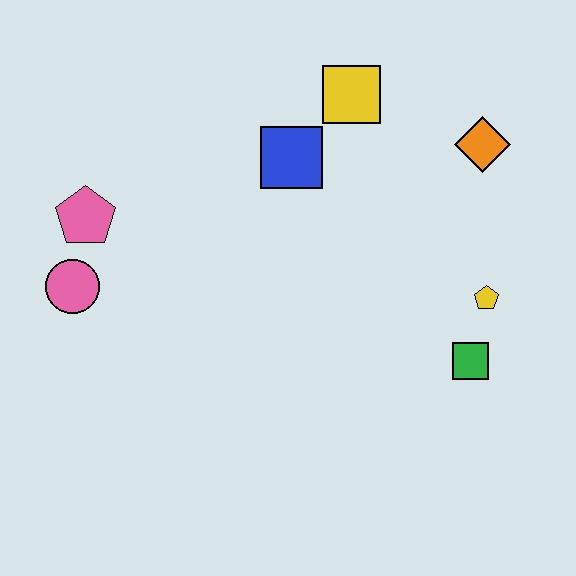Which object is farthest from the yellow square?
The pink circle is farthest from the yellow square.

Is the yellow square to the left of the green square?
Yes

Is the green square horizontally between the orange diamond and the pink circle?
Yes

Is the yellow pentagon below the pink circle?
Yes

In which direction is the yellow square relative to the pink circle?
The yellow square is to the right of the pink circle.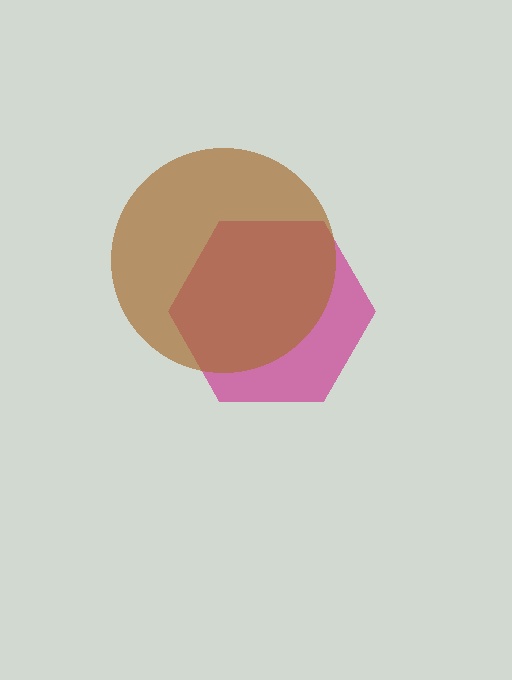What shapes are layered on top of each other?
The layered shapes are: a magenta hexagon, a brown circle.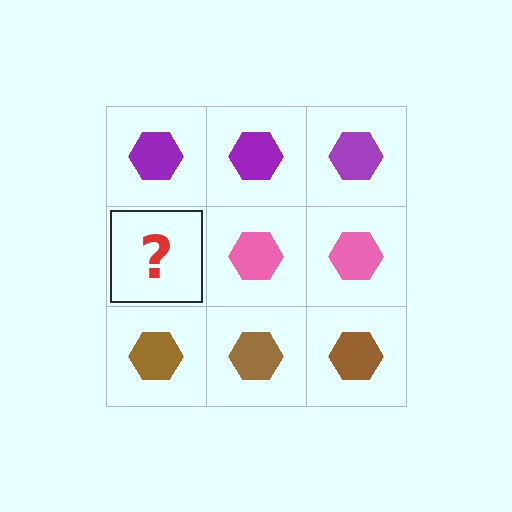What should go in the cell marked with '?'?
The missing cell should contain a pink hexagon.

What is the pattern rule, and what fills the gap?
The rule is that each row has a consistent color. The gap should be filled with a pink hexagon.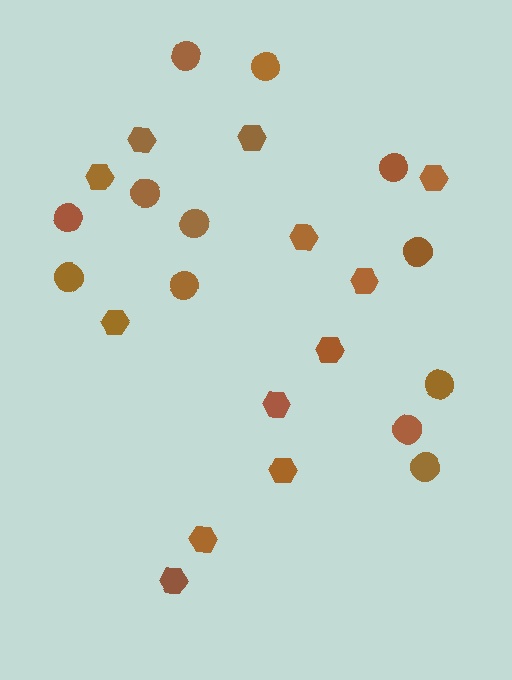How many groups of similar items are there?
There are 2 groups: one group of hexagons (12) and one group of circles (12).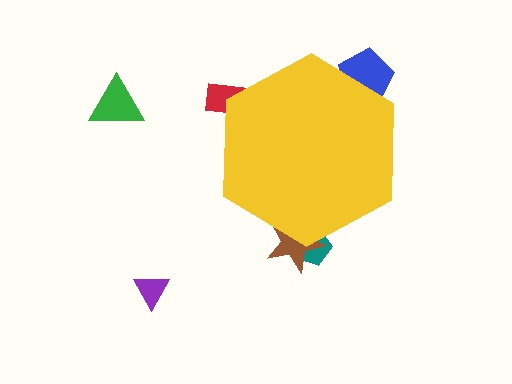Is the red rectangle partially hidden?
Yes, the red rectangle is partially hidden behind the yellow hexagon.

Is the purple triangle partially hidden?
No, the purple triangle is fully visible.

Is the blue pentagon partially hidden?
Yes, the blue pentagon is partially hidden behind the yellow hexagon.